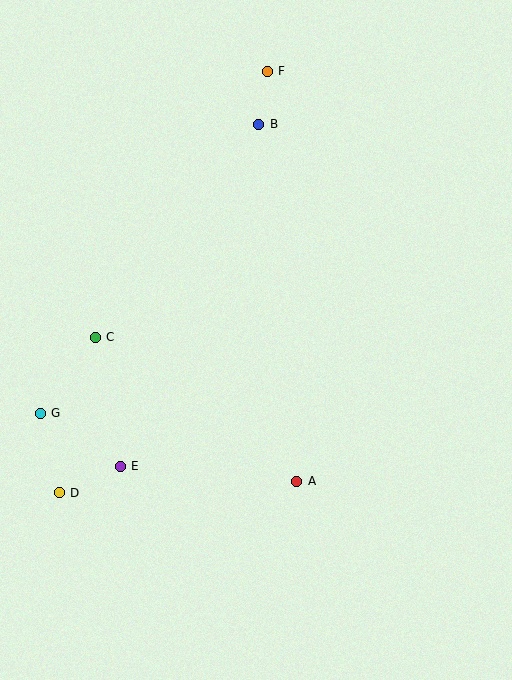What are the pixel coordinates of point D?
Point D is at (59, 493).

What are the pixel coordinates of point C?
Point C is at (95, 337).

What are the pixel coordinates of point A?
Point A is at (297, 481).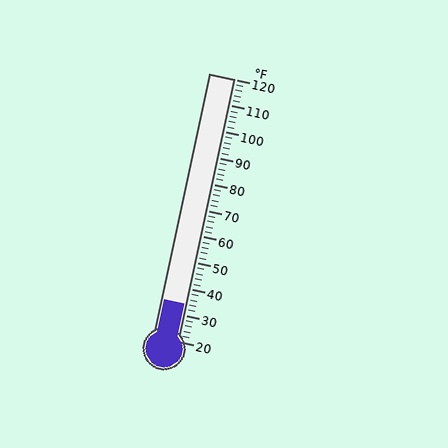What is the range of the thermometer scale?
The thermometer scale ranges from 20°F to 120°F.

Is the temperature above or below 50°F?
The temperature is below 50°F.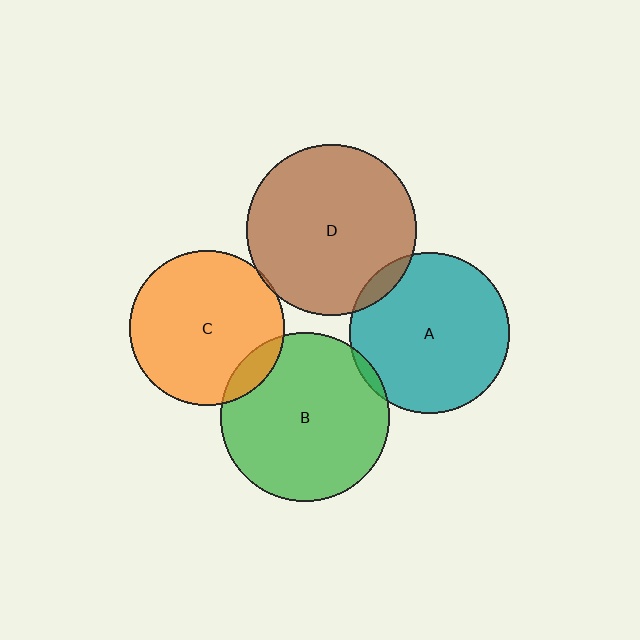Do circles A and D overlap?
Yes.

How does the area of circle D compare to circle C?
Approximately 1.2 times.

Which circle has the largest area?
Circle D (brown).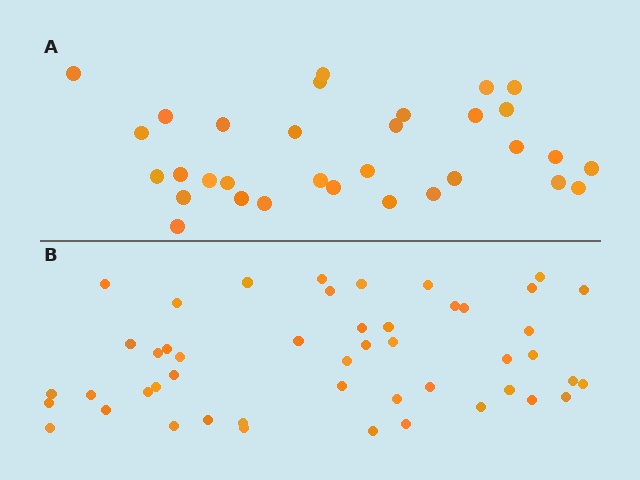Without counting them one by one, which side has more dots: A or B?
Region B (the bottom region) has more dots.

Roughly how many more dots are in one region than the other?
Region B has approximately 15 more dots than region A.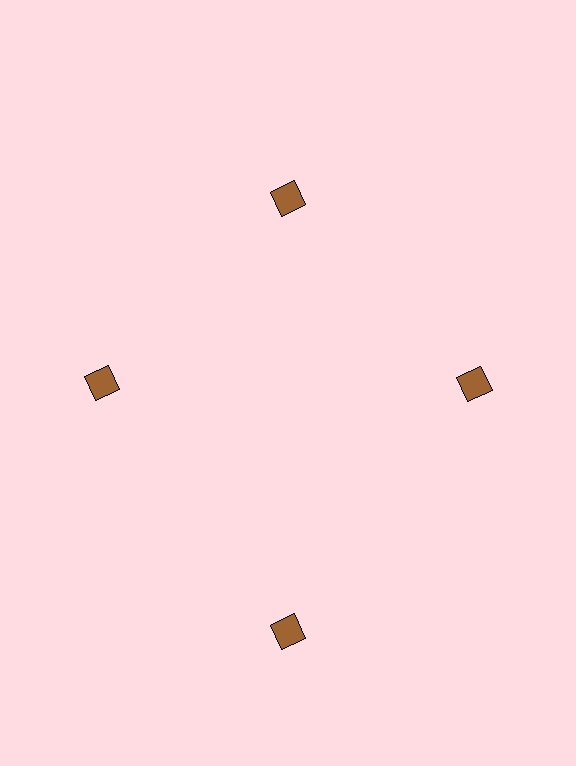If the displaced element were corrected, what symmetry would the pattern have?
It would have 4-fold rotational symmetry — the pattern would map onto itself every 90 degrees.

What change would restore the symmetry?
The symmetry would be restored by moving it inward, back onto the ring so that all 4 diamonds sit at equal angles and equal distance from the center.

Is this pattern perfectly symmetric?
No. The 4 brown diamonds are arranged in a ring, but one element near the 6 o'clock position is pushed outward from the center, breaking the 4-fold rotational symmetry.